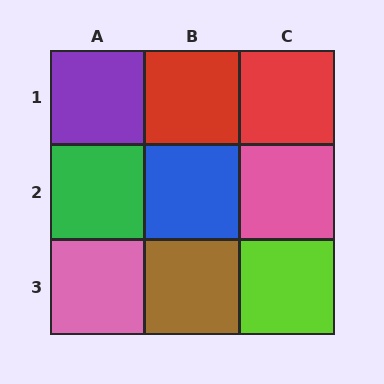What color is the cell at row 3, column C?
Lime.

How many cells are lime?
1 cell is lime.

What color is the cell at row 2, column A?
Green.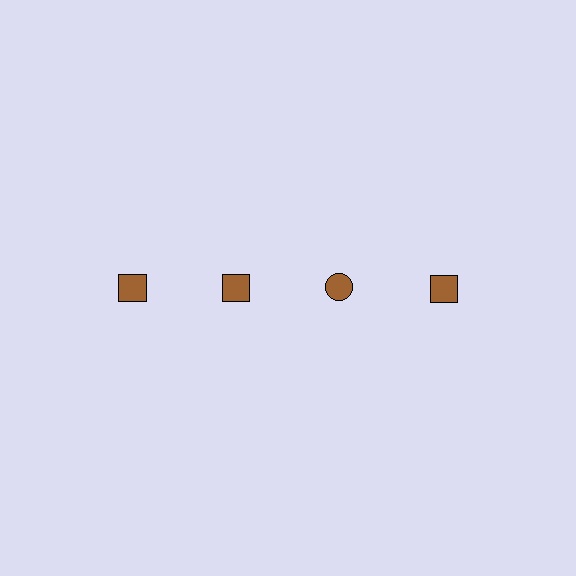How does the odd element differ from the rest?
It has a different shape: circle instead of square.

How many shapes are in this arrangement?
There are 4 shapes arranged in a grid pattern.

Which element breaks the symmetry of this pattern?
The brown circle in the top row, center column breaks the symmetry. All other shapes are brown squares.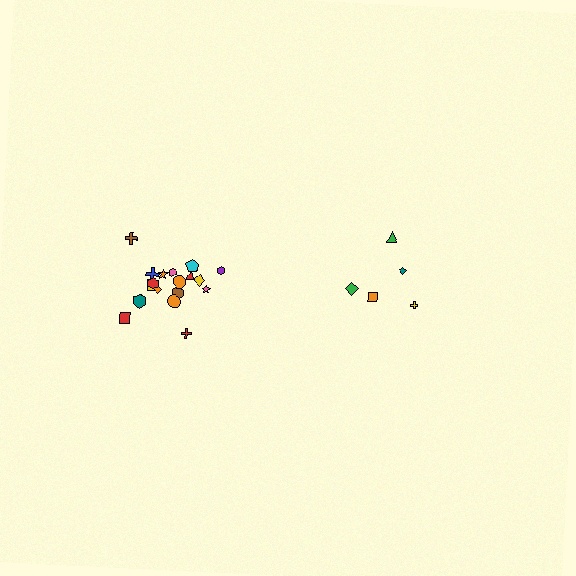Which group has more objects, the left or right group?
The left group.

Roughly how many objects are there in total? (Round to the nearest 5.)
Roughly 25 objects in total.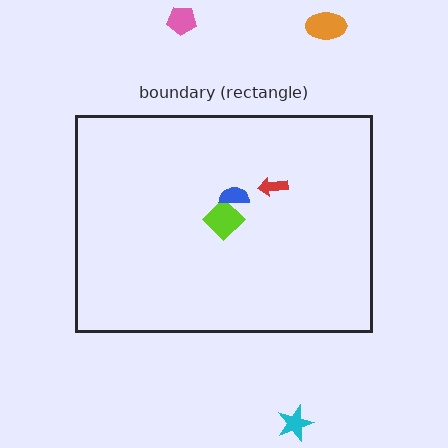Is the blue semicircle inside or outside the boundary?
Inside.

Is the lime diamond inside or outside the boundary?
Inside.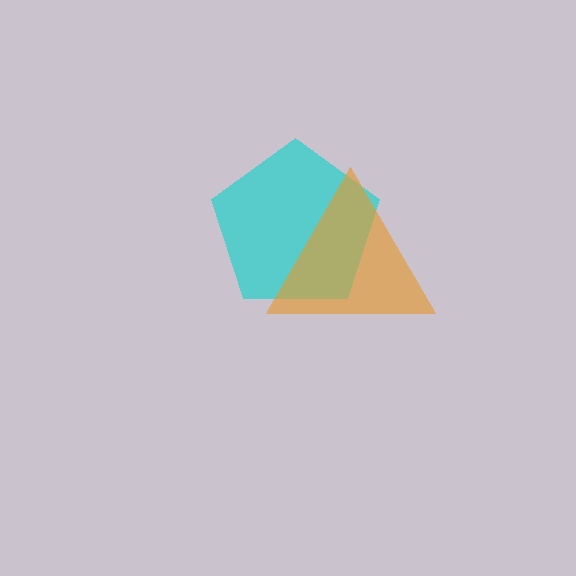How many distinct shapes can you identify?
There are 2 distinct shapes: a cyan pentagon, an orange triangle.